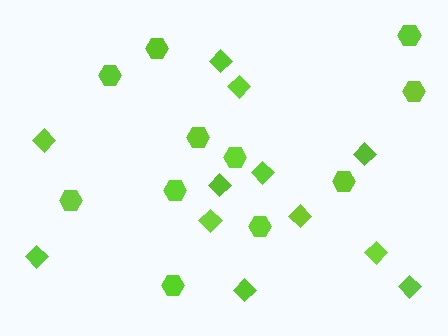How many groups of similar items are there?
There are 2 groups: one group of diamonds (12) and one group of hexagons (11).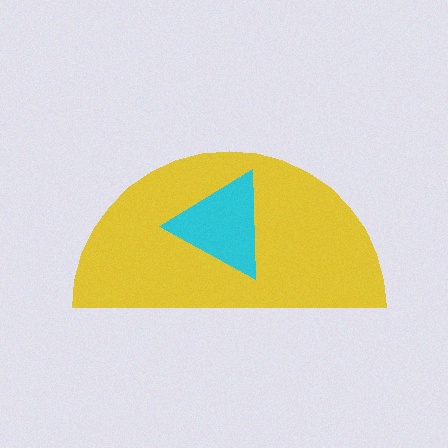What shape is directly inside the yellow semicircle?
The cyan triangle.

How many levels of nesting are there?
2.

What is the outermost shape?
The yellow semicircle.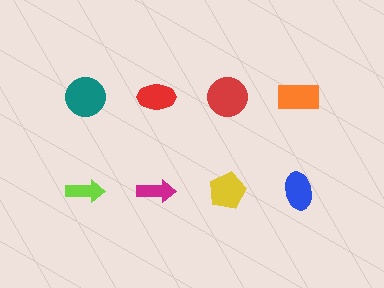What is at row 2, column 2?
A magenta arrow.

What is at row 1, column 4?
An orange rectangle.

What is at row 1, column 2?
A red ellipse.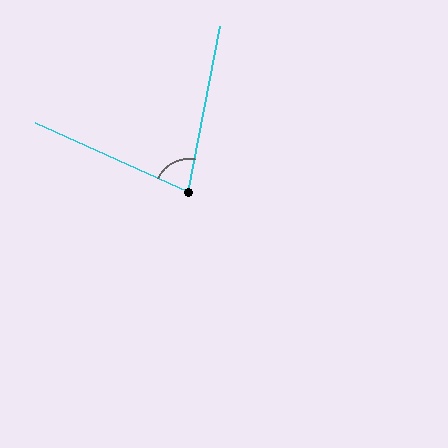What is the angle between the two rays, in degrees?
Approximately 77 degrees.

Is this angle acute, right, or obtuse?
It is acute.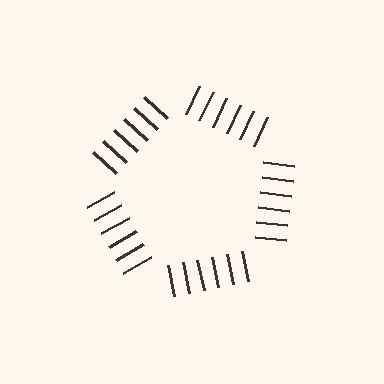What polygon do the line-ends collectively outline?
An illusory pentagon — the line segments terminate on its edges but no continuous stroke is drawn.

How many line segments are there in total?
30 — 6 along each of the 5 edges.